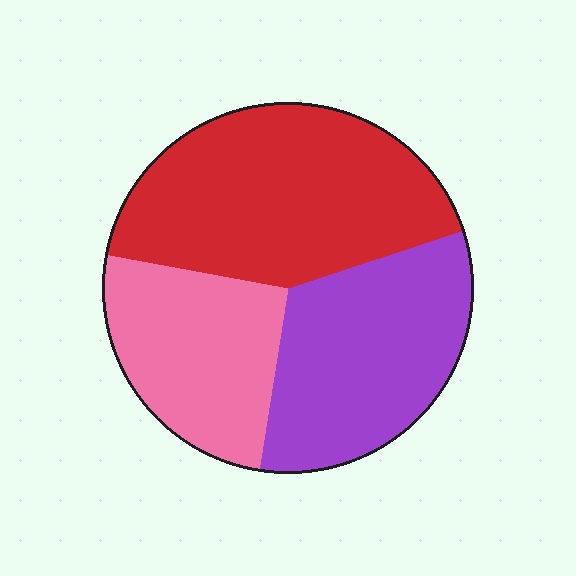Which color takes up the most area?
Red, at roughly 40%.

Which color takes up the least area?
Pink, at roughly 25%.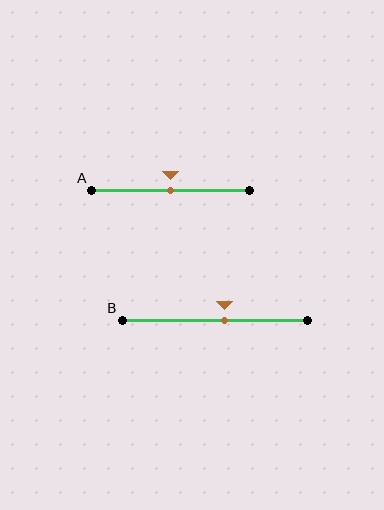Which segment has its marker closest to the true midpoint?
Segment A has its marker closest to the true midpoint.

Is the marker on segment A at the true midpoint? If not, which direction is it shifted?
Yes, the marker on segment A is at the true midpoint.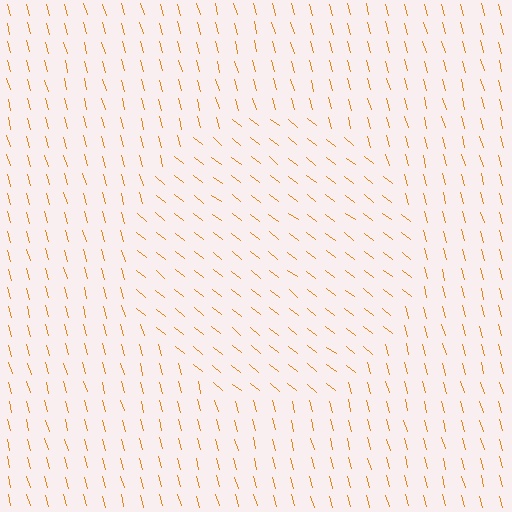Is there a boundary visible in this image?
Yes, there is a texture boundary formed by a change in line orientation.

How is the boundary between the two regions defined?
The boundary is defined purely by a change in line orientation (approximately 37 degrees difference). All lines are the same color and thickness.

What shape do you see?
I see a circle.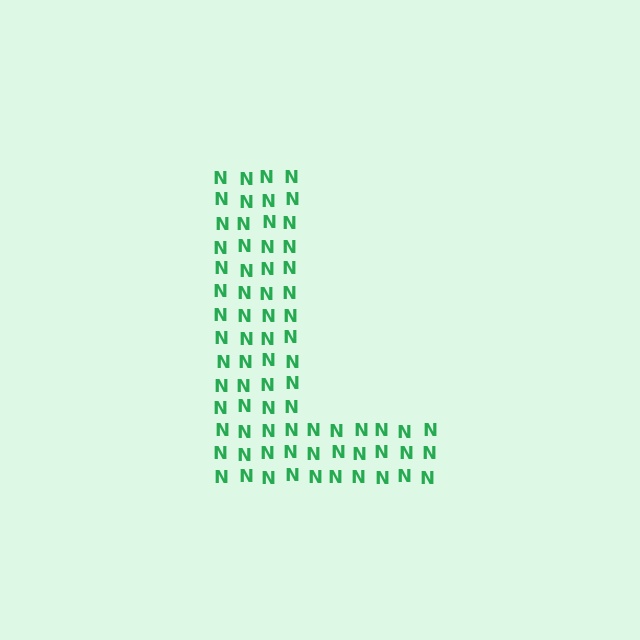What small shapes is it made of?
It is made of small letter N's.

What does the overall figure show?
The overall figure shows the letter L.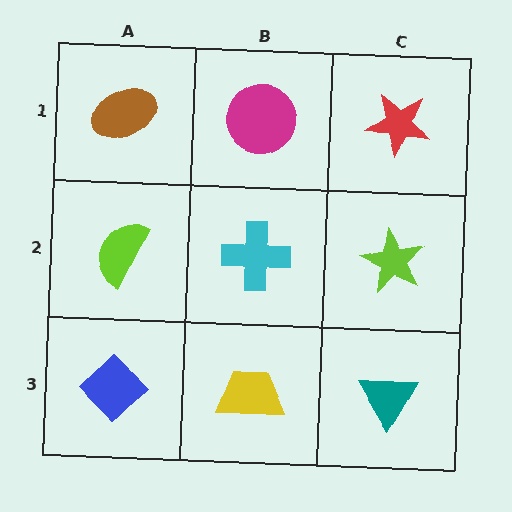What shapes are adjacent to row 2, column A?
A brown ellipse (row 1, column A), a blue diamond (row 3, column A), a cyan cross (row 2, column B).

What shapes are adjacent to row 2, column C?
A red star (row 1, column C), a teal triangle (row 3, column C), a cyan cross (row 2, column B).